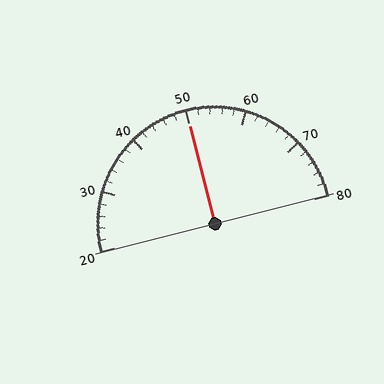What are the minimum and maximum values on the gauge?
The gauge ranges from 20 to 80.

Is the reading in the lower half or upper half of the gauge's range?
The reading is in the upper half of the range (20 to 80).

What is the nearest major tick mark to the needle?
The nearest major tick mark is 50.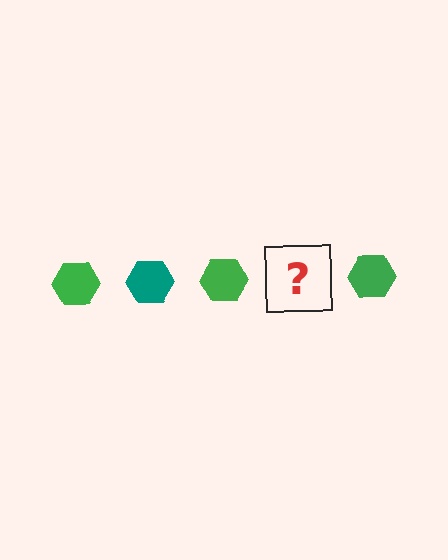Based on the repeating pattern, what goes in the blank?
The blank should be a teal hexagon.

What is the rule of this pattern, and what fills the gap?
The rule is that the pattern cycles through green, teal hexagons. The gap should be filled with a teal hexagon.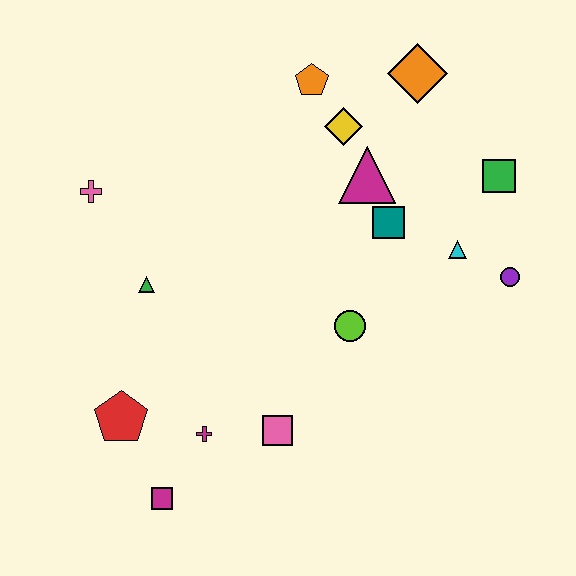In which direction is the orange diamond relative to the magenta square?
The orange diamond is above the magenta square.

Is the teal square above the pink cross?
No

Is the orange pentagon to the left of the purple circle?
Yes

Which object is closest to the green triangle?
The pink cross is closest to the green triangle.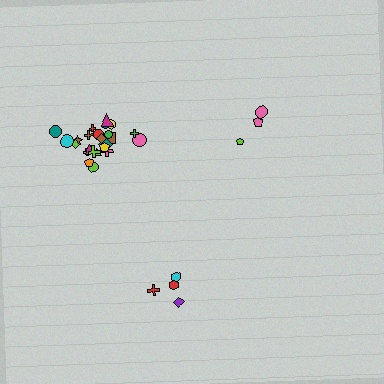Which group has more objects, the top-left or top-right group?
The top-left group.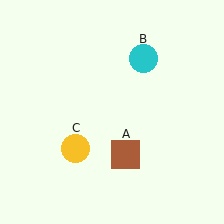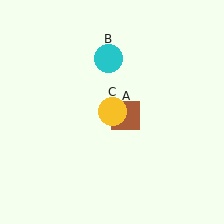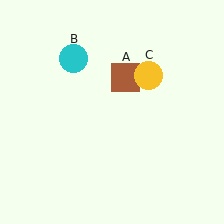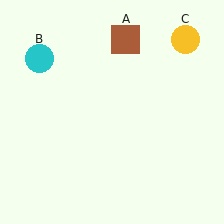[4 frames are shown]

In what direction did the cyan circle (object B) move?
The cyan circle (object B) moved left.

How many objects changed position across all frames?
3 objects changed position: brown square (object A), cyan circle (object B), yellow circle (object C).